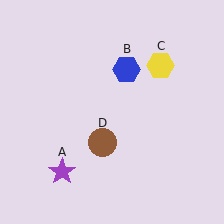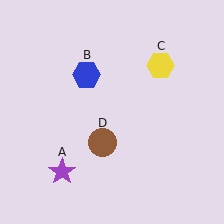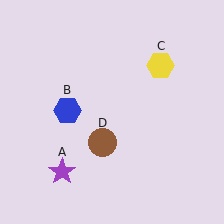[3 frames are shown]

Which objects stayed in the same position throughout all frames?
Purple star (object A) and yellow hexagon (object C) and brown circle (object D) remained stationary.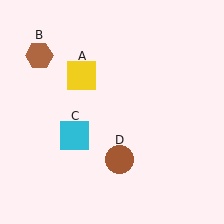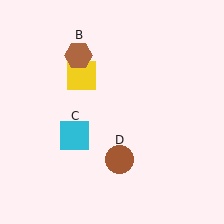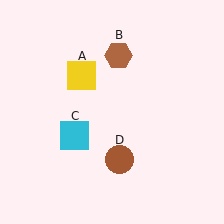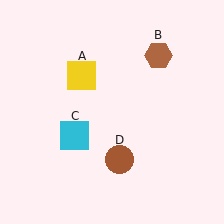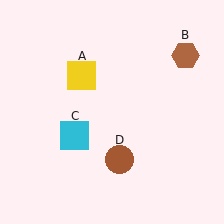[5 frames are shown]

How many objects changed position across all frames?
1 object changed position: brown hexagon (object B).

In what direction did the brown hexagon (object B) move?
The brown hexagon (object B) moved right.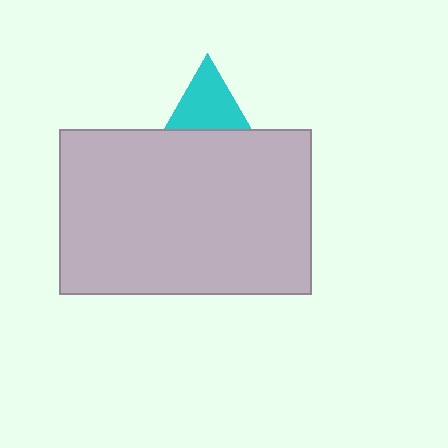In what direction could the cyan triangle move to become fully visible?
The cyan triangle could move up. That would shift it out from behind the light gray rectangle entirely.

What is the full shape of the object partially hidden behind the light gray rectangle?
The partially hidden object is a cyan triangle.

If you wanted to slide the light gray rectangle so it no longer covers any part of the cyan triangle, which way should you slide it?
Slide it down — that is the most direct way to separate the two shapes.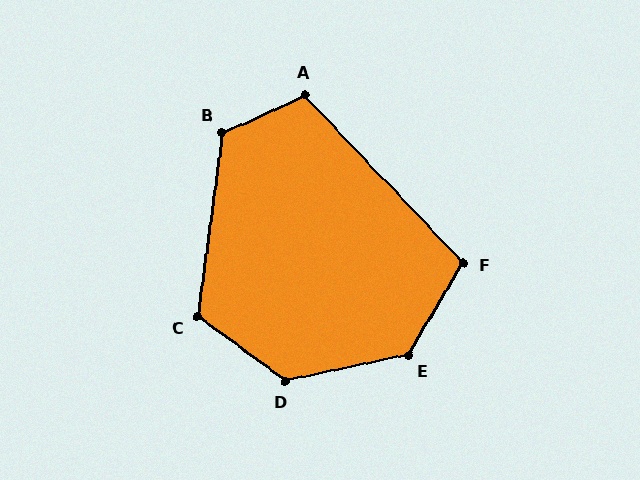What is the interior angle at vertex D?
Approximately 132 degrees (obtuse).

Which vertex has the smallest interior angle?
F, at approximately 106 degrees.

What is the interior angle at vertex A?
Approximately 109 degrees (obtuse).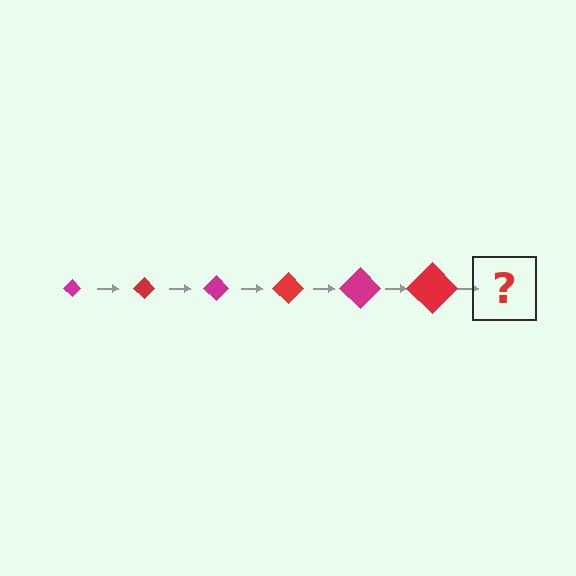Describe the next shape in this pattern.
It should be a magenta diamond, larger than the previous one.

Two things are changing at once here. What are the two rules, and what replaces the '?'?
The two rules are that the diamond grows larger each step and the color cycles through magenta and red. The '?' should be a magenta diamond, larger than the previous one.